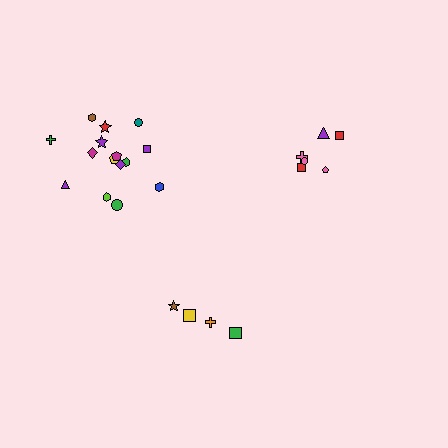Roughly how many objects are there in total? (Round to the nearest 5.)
Roughly 25 objects in total.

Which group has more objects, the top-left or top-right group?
The top-left group.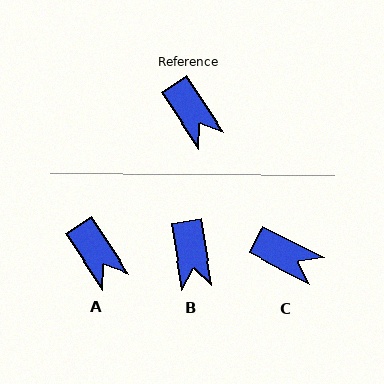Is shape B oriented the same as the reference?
No, it is off by about 25 degrees.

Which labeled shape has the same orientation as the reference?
A.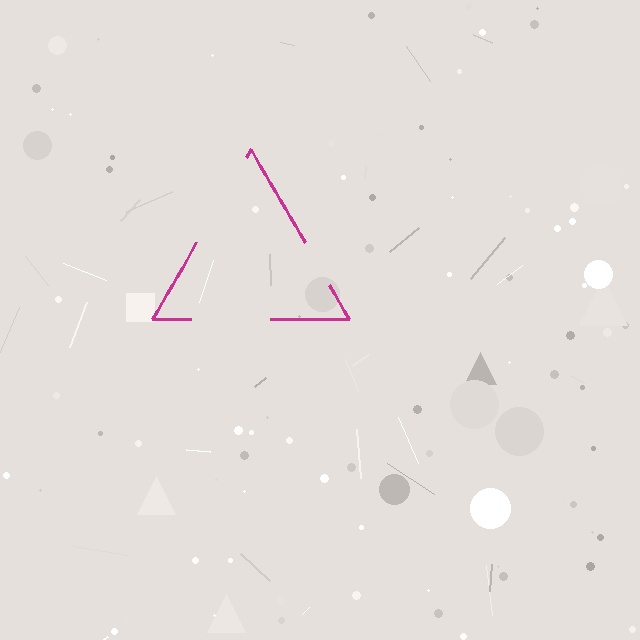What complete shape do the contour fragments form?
The contour fragments form a triangle.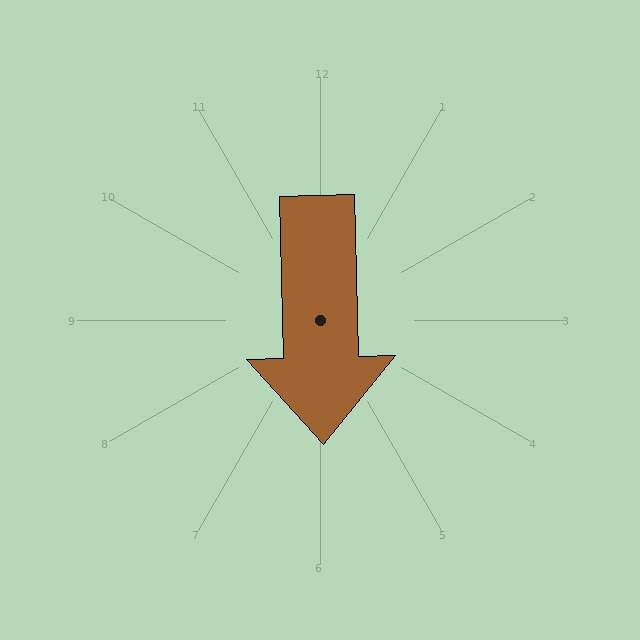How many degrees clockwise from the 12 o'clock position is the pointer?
Approximately 179 degrees.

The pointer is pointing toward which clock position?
Roughly 6 o'clock.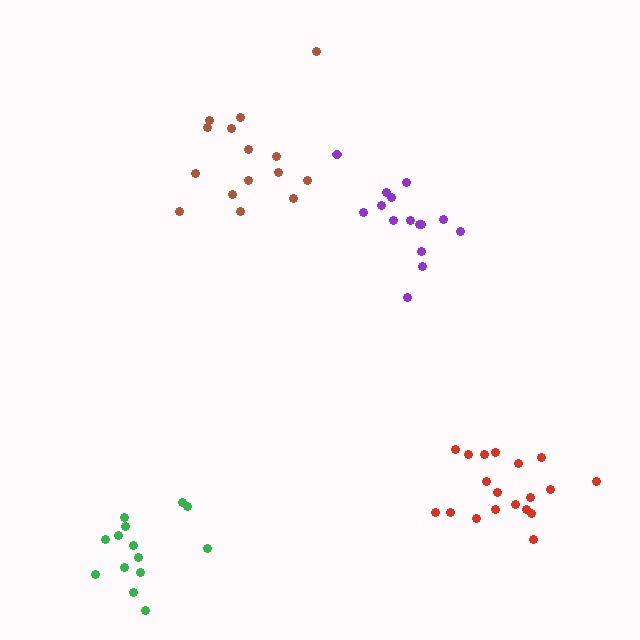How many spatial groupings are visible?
There are 4 spatial groupings.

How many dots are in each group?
Group 1: 15 dots, Group 2: 19 dots, Group 3: 15 dots, Group 4: 14 dots (63 total).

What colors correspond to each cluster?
The clusters are colored: brown, red, purple, green.